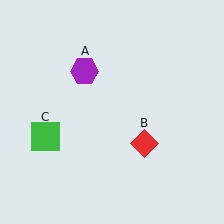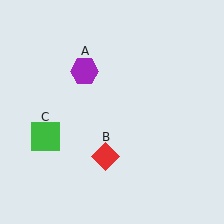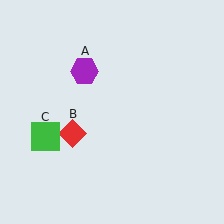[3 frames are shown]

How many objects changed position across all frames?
1 object changed position: red diamond (object B).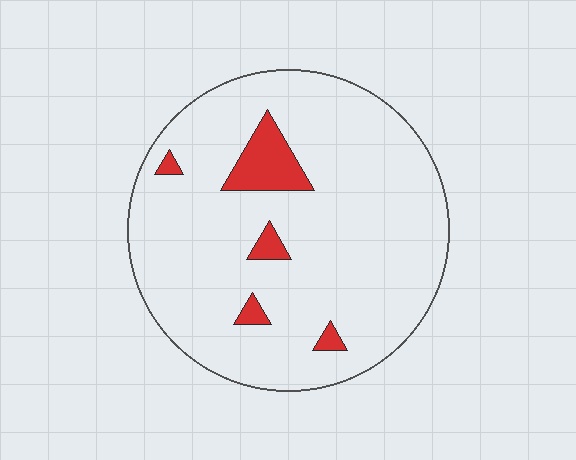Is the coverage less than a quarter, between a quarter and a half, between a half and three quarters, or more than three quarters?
Less than a quarter.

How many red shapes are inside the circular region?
5.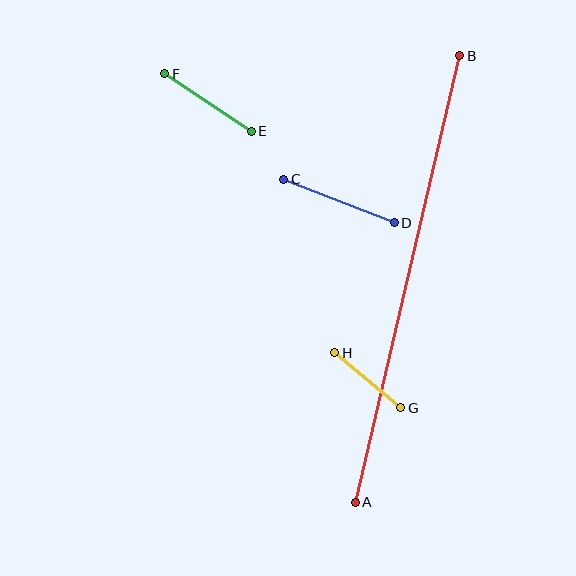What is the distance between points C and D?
The distance is approximately 119 pixels.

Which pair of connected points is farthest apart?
Points A and B are farthest apart.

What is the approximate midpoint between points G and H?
The midpoint is at approximately (368, 380) pixels.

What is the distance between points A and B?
The distance is approximately 458 pixels.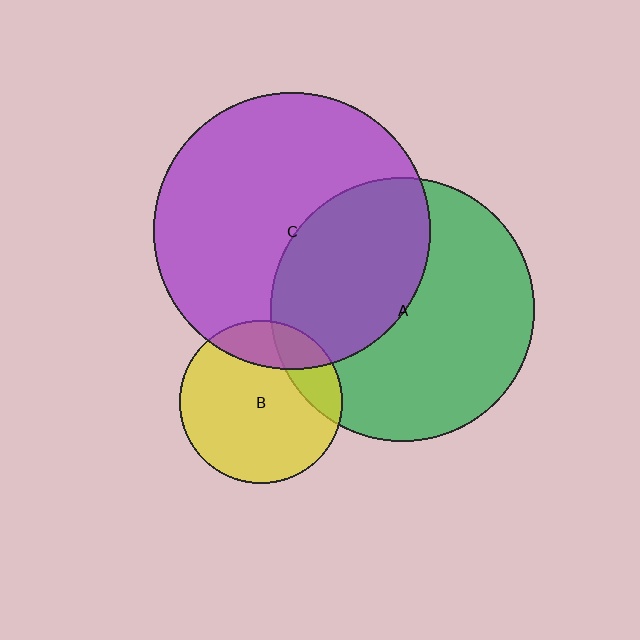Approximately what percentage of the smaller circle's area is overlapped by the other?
Approximately 40%.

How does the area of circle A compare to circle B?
Approximately 2.6 times.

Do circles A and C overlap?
Yes.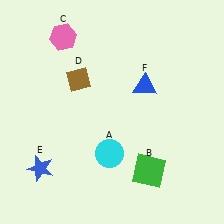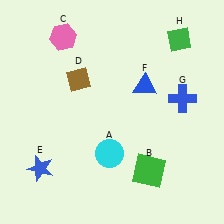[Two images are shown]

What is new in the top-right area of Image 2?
A blue cross (G) was added in the top-right area of Image 2.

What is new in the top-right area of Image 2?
A green diamond (H) was added in the top-right area of Image 2.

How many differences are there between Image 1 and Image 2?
There are 2 differences between the two images.